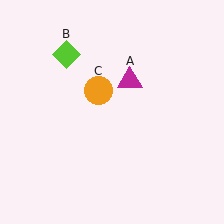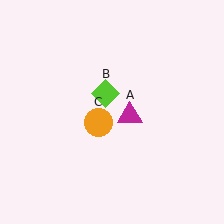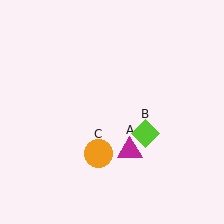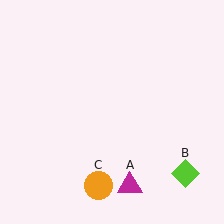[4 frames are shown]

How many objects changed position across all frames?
3 objects changed position: magenta triangle (object A), lime diamond (object B), orange circle (object C).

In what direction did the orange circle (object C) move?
The orange circle (object C) moved down.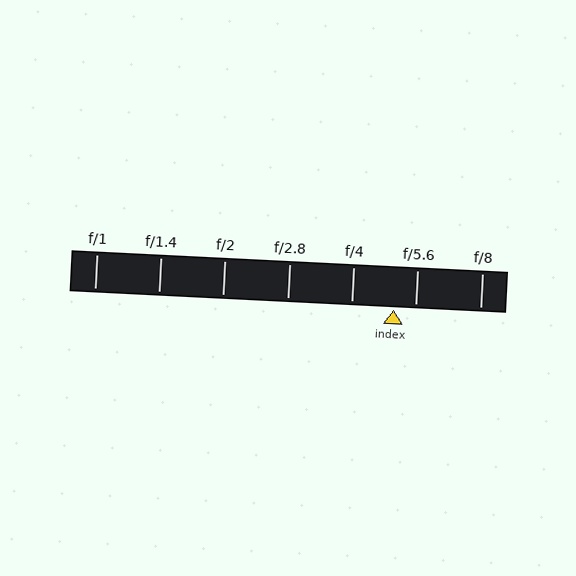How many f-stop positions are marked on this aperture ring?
There are 7 f-stop positions marked.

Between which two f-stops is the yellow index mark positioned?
The index mark is between f/4 and f/5.6.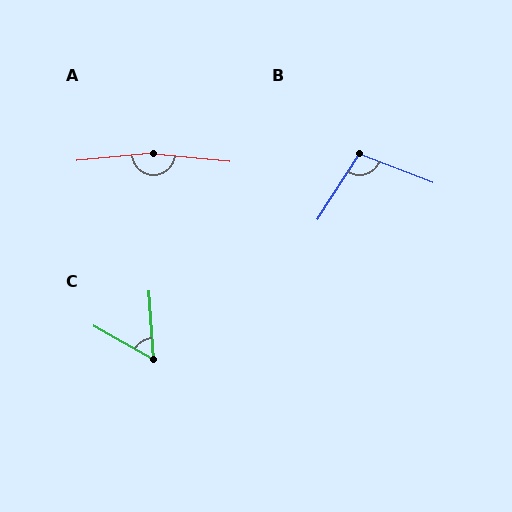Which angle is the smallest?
C, at approximately 57 degrees.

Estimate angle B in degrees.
Approximately 101 degrees.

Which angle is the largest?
A, at approximately 168 degrees.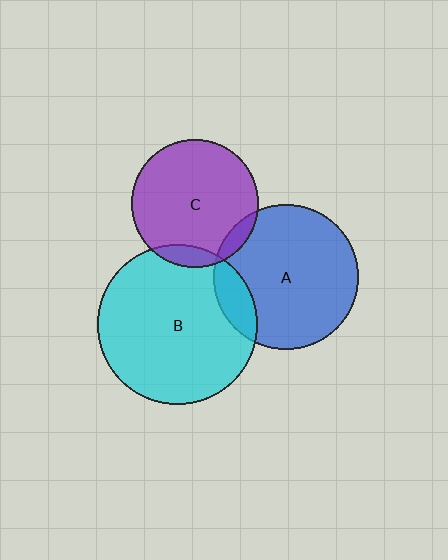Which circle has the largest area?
Circle B (cyan).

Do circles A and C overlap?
Yes.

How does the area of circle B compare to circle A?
Approximately 1.2 times.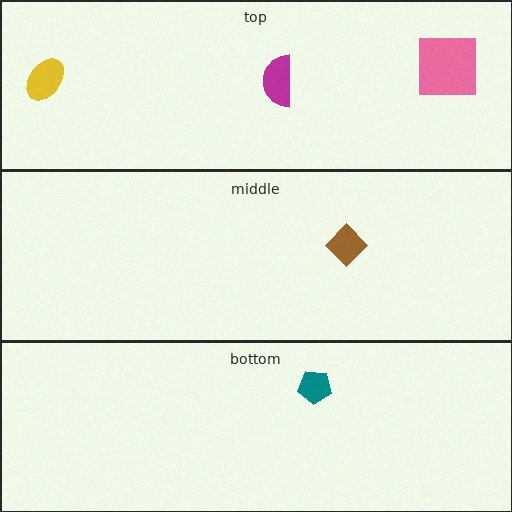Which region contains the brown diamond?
The middle region.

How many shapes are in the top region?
3.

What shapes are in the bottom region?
The teal pentagon.